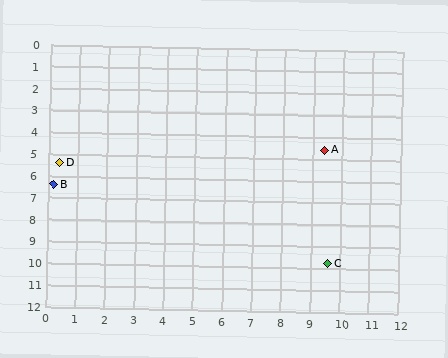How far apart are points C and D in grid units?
Points C and D are about 10.2 grid units apart.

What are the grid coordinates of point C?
Point C is at approximately (9.6, 9.8).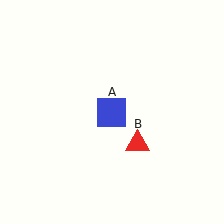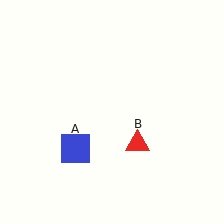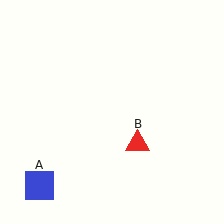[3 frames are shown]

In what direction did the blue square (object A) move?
The blue square (object A) moved down and to the left.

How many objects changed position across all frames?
1 object changed position: blue square (object A).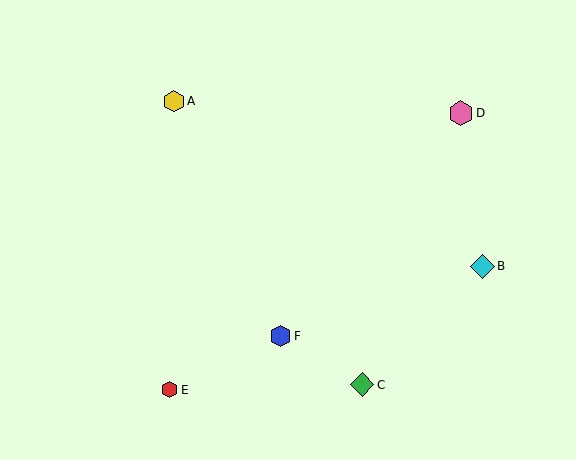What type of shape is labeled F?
Shape F is a blue hexagon.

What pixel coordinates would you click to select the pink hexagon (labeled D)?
Click at (461, 113) to select the pink hexagon D.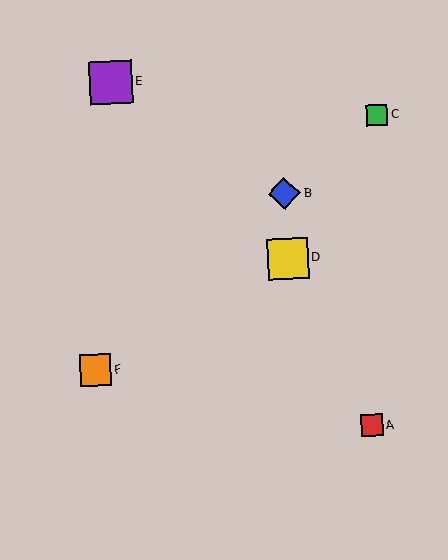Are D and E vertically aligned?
No, D is at x≈288 and E is at x≈110.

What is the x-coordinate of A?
Object A is at x≈372.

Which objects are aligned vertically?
Objects B, D are aligned vertically.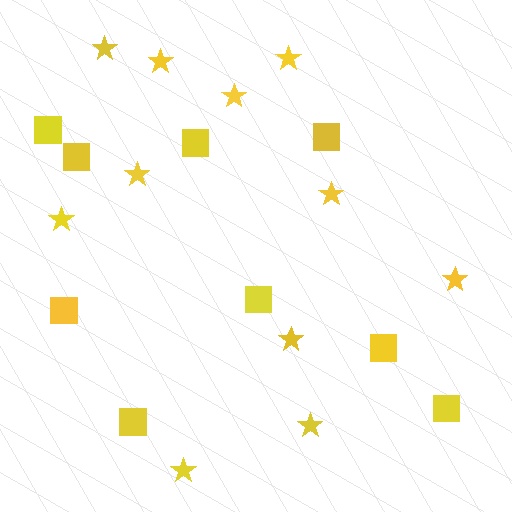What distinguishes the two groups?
There are 2 groups: one group of squares (9) and one group of stars (11).